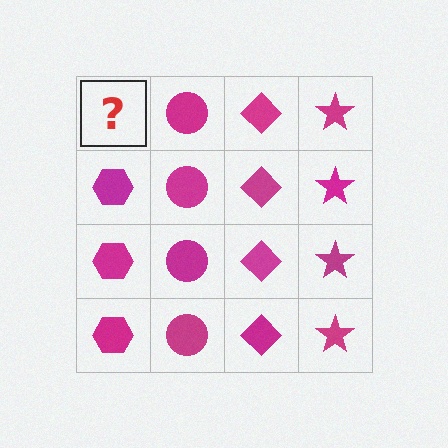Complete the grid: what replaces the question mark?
The question mark should be replaced with a magenta hexagon.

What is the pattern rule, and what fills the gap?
The rule is that each column has a consistent shape. The gap should be filled with a magenta hexagon.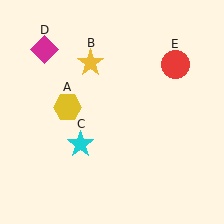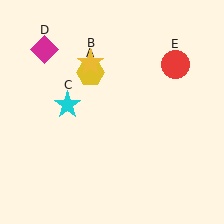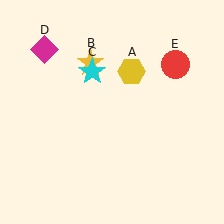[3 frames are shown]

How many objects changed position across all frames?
2 objects changed position: yellow hexagon (object A), cyan star (object C).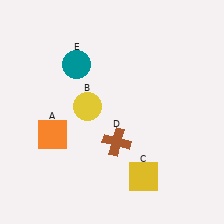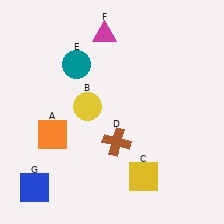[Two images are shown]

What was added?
A magenta triangle (F), a blue square (G) were added in Image 2.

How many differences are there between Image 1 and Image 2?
There are 2 differences between the two images.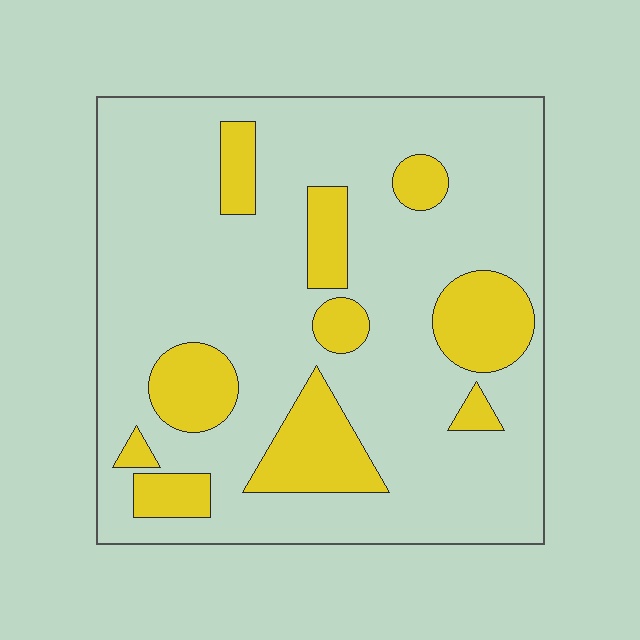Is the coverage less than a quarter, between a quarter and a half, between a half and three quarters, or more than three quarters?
Less than a quarter.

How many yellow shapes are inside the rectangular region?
10.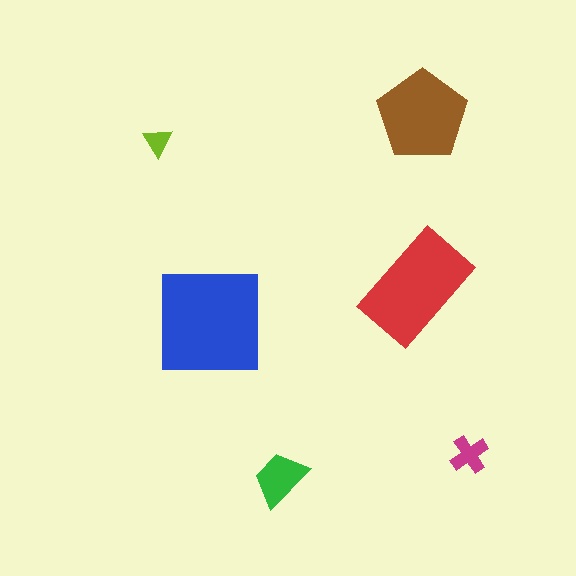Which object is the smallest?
The lime triangle.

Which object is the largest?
The blue square.